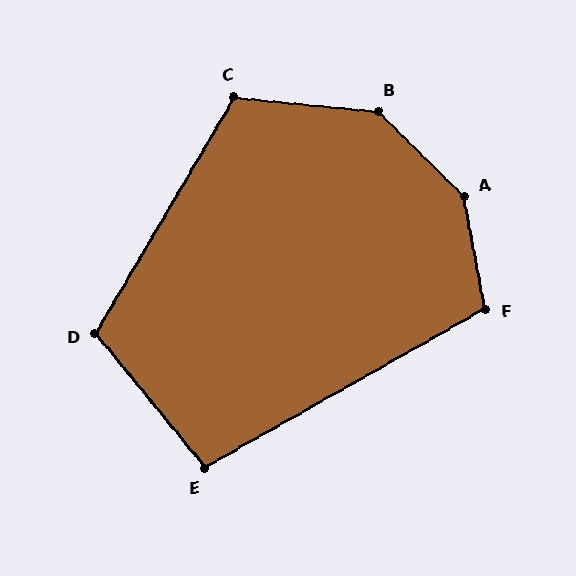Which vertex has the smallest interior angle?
E, at approximately 100 degrees.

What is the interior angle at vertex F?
Approximately 109 degrees (obtuse).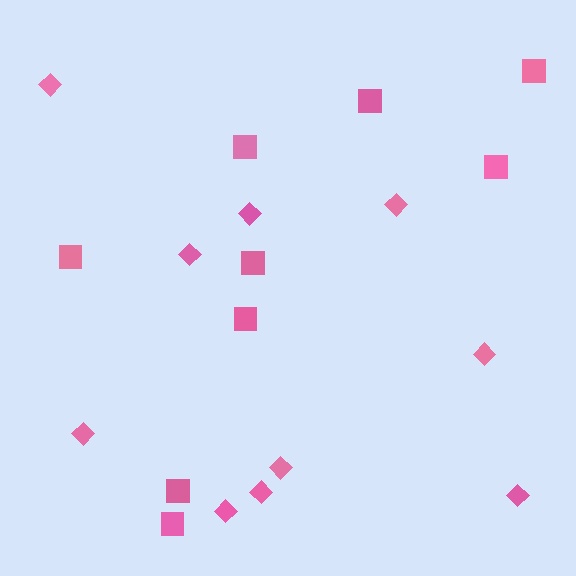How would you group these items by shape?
There are 2 groups: one group of diamonds (10) and one group of squares (9).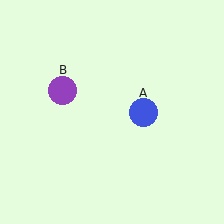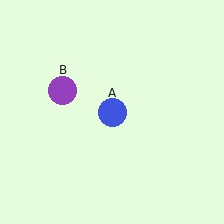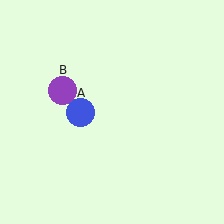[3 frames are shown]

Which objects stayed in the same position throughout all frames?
Purple circle (object B) remained stationary.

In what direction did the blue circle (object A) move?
The blue circle (object A) moved left.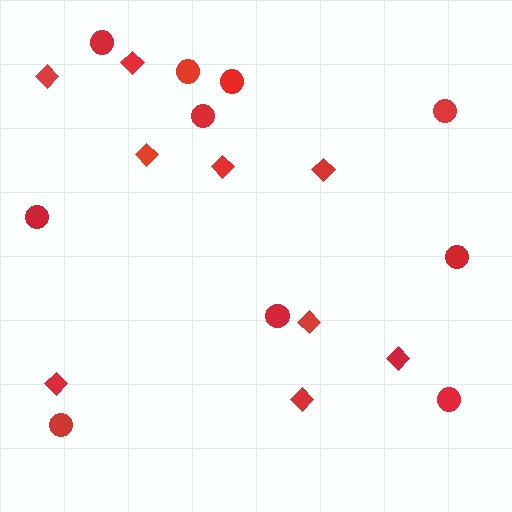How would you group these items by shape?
There are 2 groups: one group of diamonds (9) and one group of circles (10).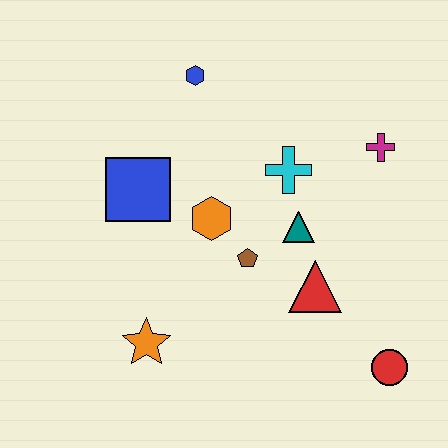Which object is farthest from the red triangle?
The blue hexagon is farthest from the red triangle.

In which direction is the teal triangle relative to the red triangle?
The teal triangle is above the red triangle.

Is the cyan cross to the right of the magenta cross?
No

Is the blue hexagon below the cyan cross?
No